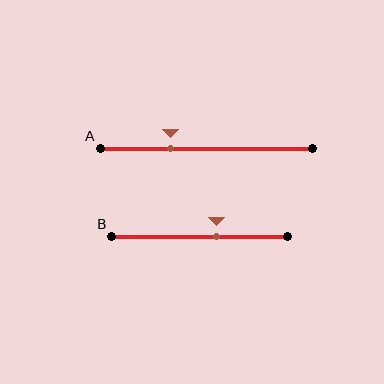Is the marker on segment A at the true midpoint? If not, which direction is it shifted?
No, the marker on segment A is shifted to the left by about 17% of the segment length.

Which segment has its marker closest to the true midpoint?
Segment B has its marker closest to the true midpoint.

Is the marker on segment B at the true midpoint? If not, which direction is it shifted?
No, the marker on segment B is shifted to the right by about 10% of the segment length.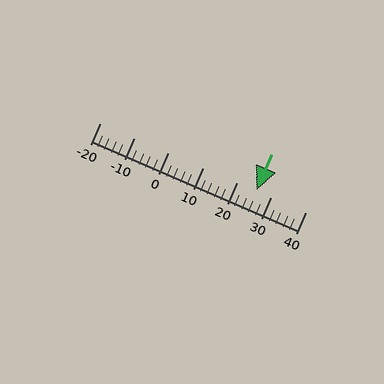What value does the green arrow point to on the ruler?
The green arrow points to approximately 26.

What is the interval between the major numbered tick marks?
The major tick marks are spaced 10 units apart.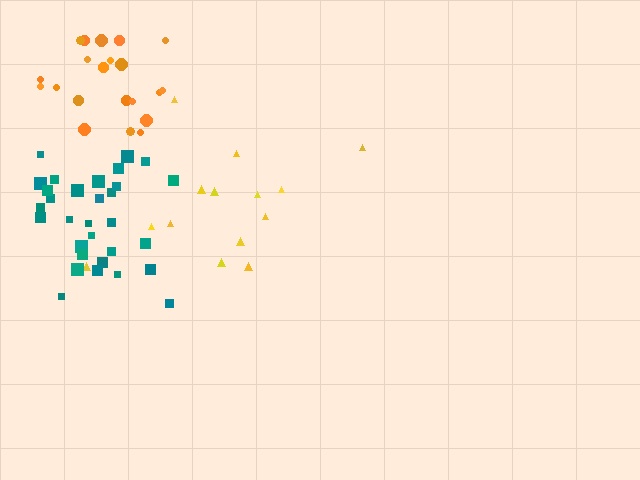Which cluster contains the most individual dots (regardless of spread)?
Teal (31).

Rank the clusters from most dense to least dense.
teal, orange, yellow.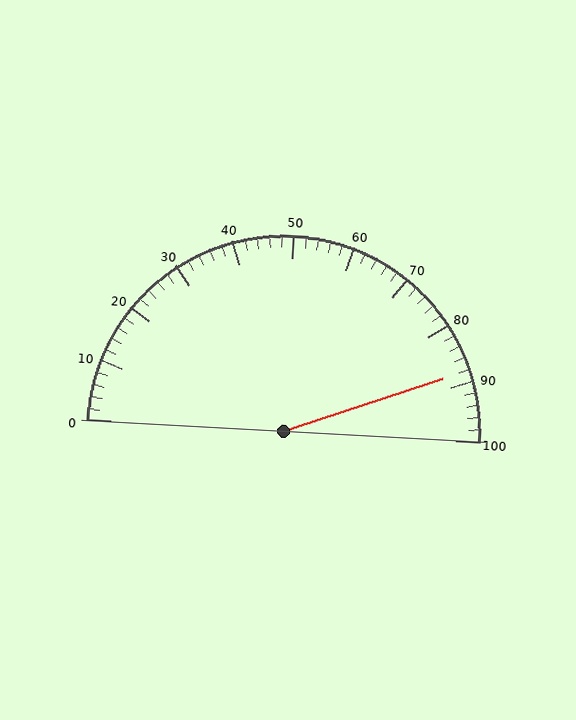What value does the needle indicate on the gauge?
The needle indicates approximately 88.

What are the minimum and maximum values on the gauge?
The gauge ranges from 0 to 100.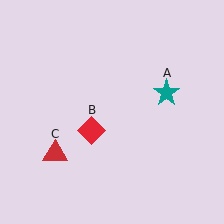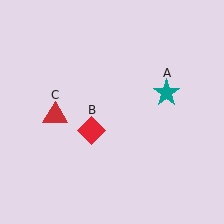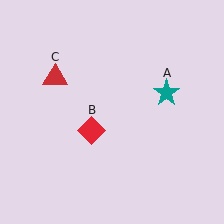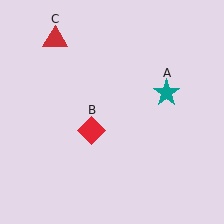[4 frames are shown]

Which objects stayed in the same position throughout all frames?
Teal star (object A) and red diamond (object B) remained stationary.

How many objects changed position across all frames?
1 object changed position: red triangle (object C).